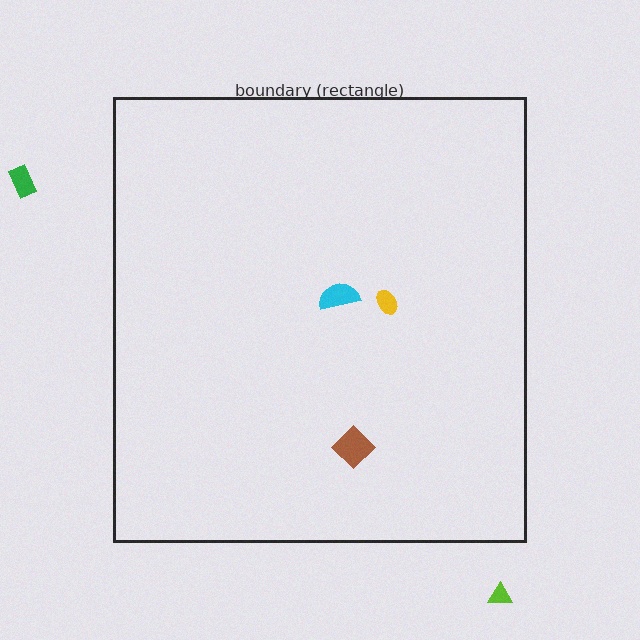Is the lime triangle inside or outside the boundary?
Outside.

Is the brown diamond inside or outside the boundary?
Inside.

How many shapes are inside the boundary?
3 inside, 2 outside.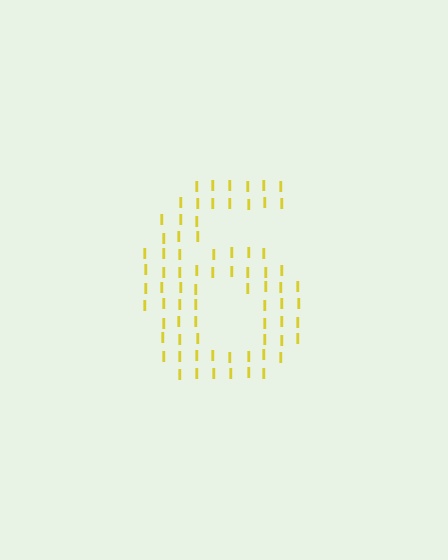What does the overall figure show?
The overall figure shows the digit 6.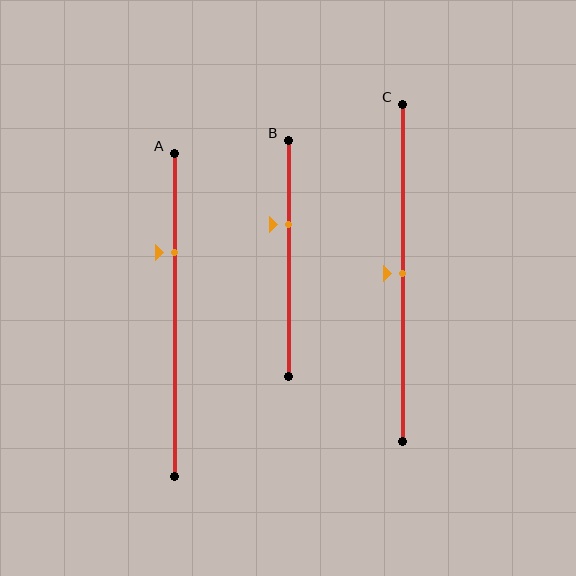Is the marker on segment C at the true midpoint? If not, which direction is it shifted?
Yes, the marker on segment C is at the true midpoint.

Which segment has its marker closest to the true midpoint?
Segment C has its marker closest to the true midpoint.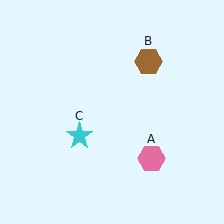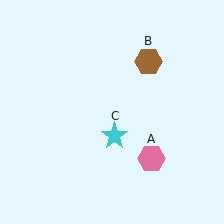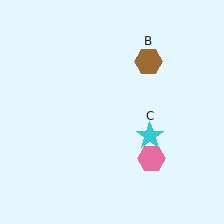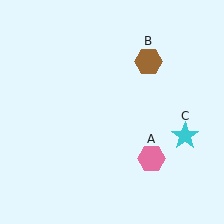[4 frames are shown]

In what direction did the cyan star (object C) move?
The cyan star (object C) moved right.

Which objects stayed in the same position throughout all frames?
Pink hexagon (object A) and brown hexagon (object B) remained stationary.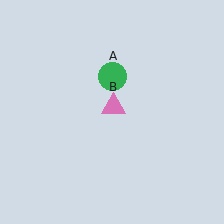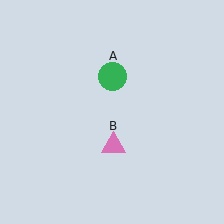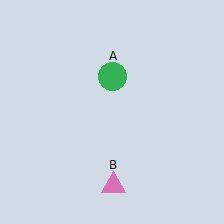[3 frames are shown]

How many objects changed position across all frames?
1 object changed position: pink triangle (object B).